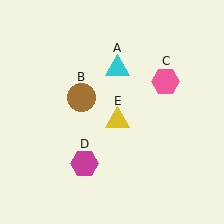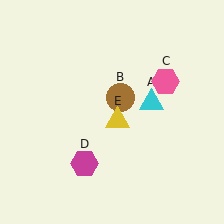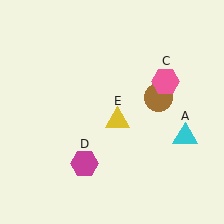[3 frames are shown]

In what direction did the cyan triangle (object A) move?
The cyan triangle (object A) moved down and to the right.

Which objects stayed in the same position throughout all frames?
Pink hexagon (object C) and magenta hexagon (object D) and yellow triangle (object E) remained stationary.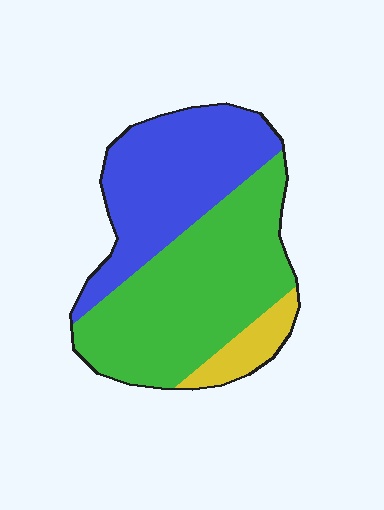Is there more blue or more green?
Green.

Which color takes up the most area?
Green, at roughly 50%.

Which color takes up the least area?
Yellow, at roughly 10%.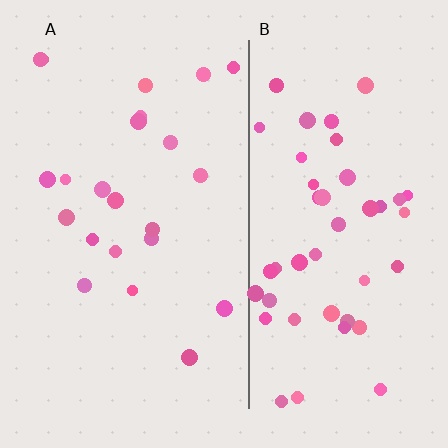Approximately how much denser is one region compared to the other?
Approximately 2.0× — region B over region A.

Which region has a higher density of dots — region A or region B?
B (the right).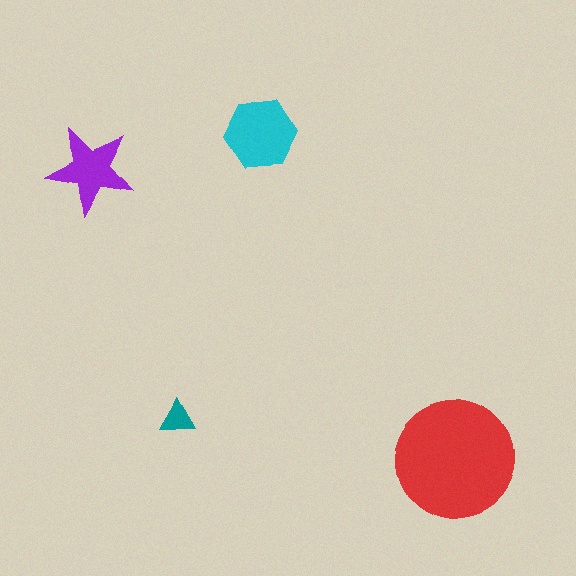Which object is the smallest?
The teal triangle.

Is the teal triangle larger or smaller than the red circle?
Smaller.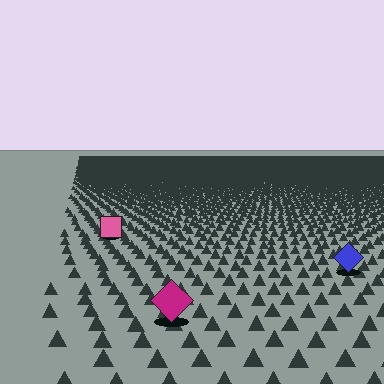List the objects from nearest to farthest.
From nearest to farthest: the magenta diamond, the blue diamond, the pink square.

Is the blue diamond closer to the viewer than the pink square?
Yes. The blue diamond is closer — you can tell from the texture gradient: the ground texture is coarser near it.